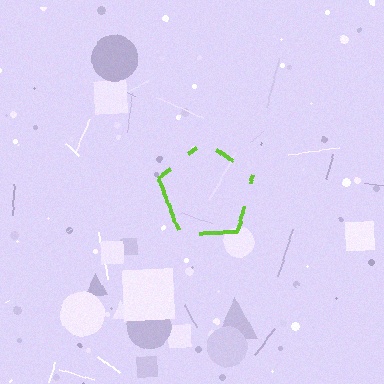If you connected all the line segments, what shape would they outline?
They would outline a pentagon.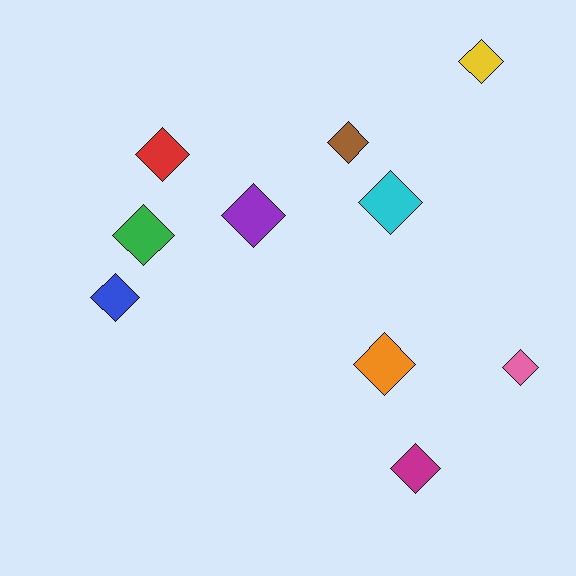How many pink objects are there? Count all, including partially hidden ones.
There is 1 pink object.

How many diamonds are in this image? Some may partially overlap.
There are 10 diamonds.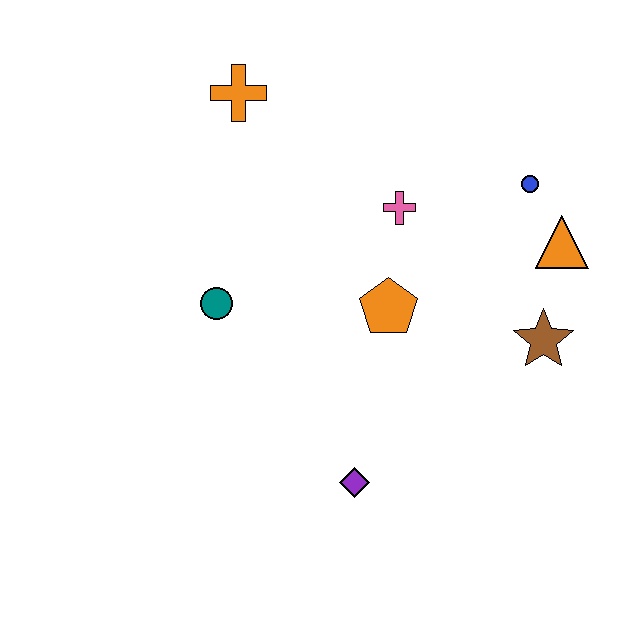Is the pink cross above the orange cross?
No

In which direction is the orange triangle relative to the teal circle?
The orange triangle is to the right of the teal circle.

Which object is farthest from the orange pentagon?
The orange cross is farthest from the orange pentagon.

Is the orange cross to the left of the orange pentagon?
Yes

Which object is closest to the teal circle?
The orange pentagon is closest to the teal circle.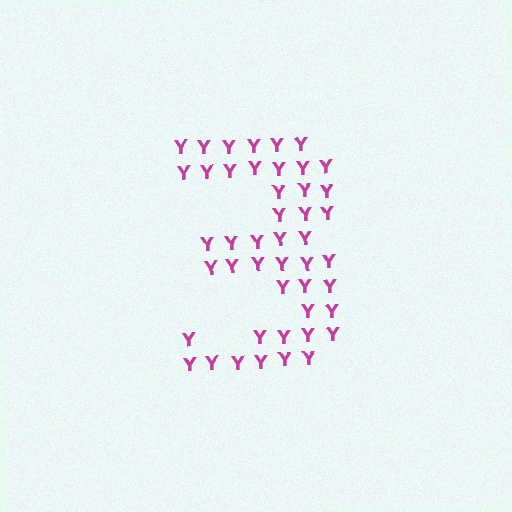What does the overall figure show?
The overall figure shows the digit 3.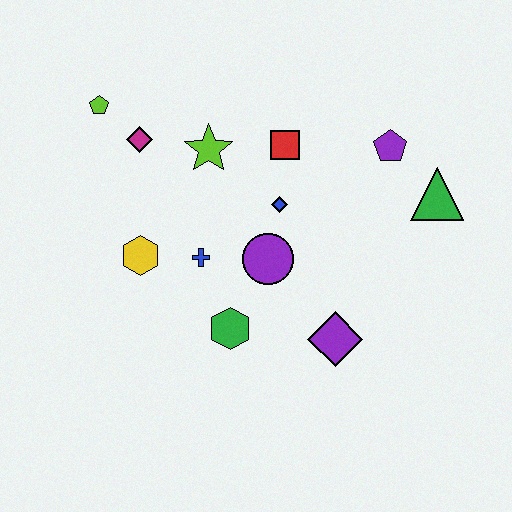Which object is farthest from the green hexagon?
The lime pentagon is farthest from the green hexagon.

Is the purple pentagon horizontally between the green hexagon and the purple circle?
No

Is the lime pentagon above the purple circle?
Yes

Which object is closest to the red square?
The blue diamond is closest to the red square.